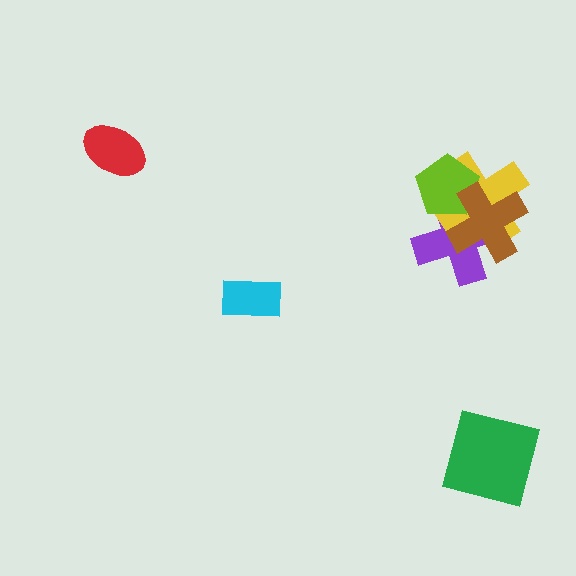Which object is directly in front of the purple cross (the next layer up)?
The yellow cross is directly in front of the purple cross.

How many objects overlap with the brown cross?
3 objects overlap with the brown cross.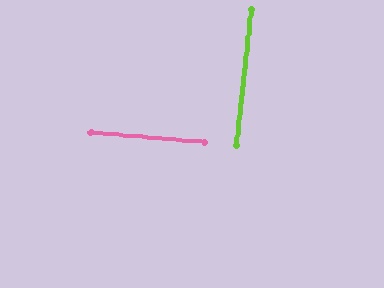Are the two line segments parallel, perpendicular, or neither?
Perpendicular — they meet at approximately 89°.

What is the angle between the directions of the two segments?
Approximately 89 degrees.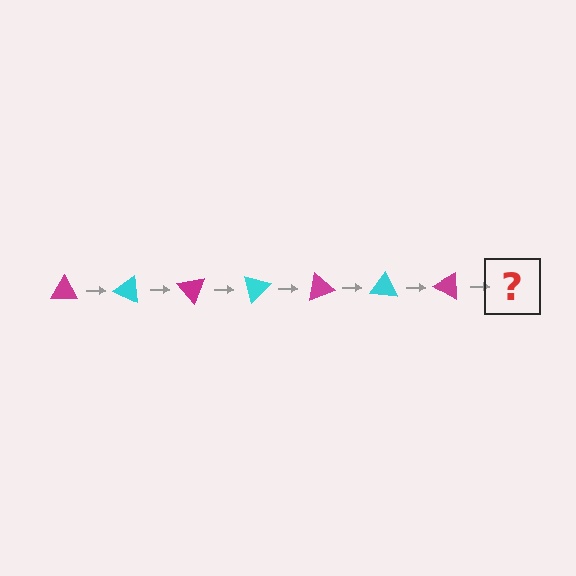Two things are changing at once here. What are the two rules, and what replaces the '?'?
The two rules are that it rotates 25 degrees each step and the color cycles through magenta and cyan. The '?' should be a cyan triangle, rotated 175 degrees from the start.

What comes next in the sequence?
The next element should be a cyan triangle, rotated 175 degrees from the start.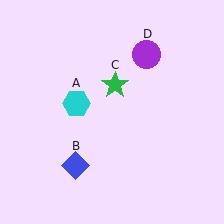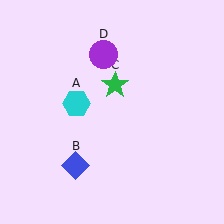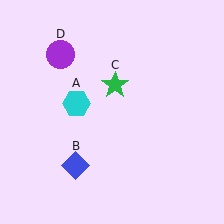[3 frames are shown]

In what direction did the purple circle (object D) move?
The purple circle (object D) moved left.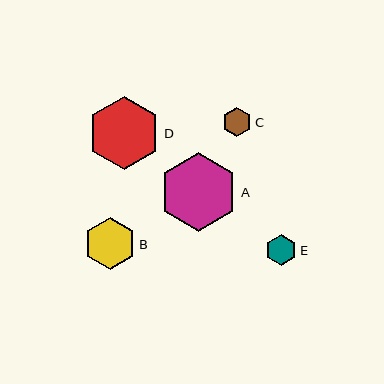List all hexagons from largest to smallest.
From largest to smallest: A, D, B, E, C.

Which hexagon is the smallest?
Hexagon C is the smallest with a size of approximately 30 pixels.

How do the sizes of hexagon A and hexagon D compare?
Hexagon A and hexagon D are approximately the same size.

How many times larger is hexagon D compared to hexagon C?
Hexagon D is approximately 2.5 times the size of hexagon C.